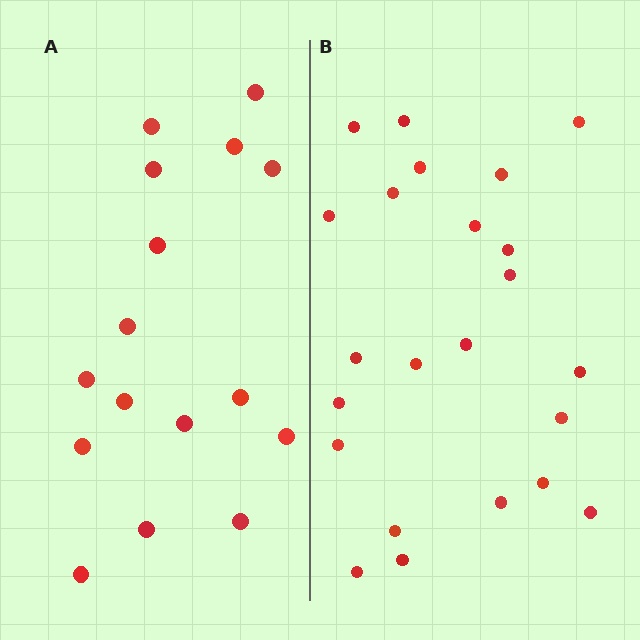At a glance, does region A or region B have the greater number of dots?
Region B (the right region) has more dots.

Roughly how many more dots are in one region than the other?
Region B has roughly 8 or so more dots than region A.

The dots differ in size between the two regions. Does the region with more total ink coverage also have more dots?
No. Region A has more total ink coverage because its dots are larger, but region B actually contains more individual dots. Total area can be misleading — the number of items is what matters here.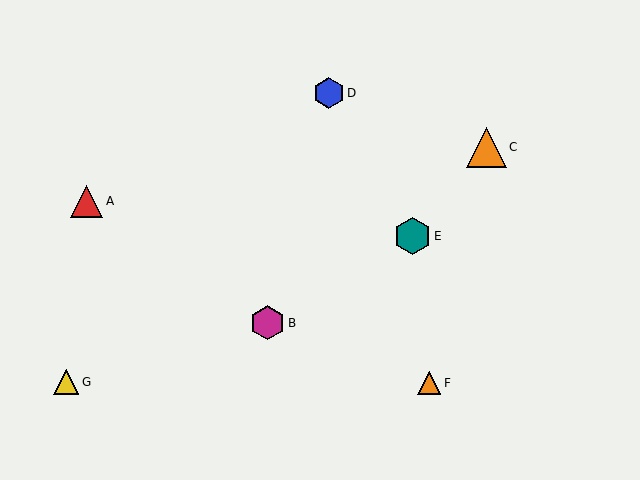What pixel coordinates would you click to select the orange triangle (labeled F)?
Click at (429, 383) to select the orange triangle F.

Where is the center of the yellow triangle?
The center of the yellow triangle is at (66, 382).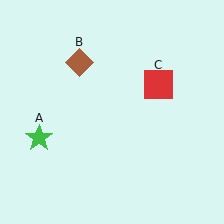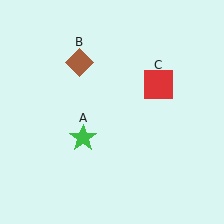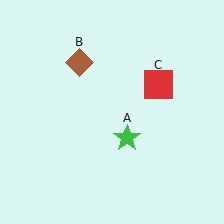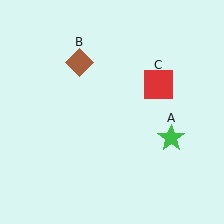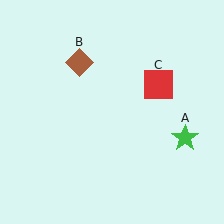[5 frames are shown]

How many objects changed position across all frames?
1 object changed position: green star (object A).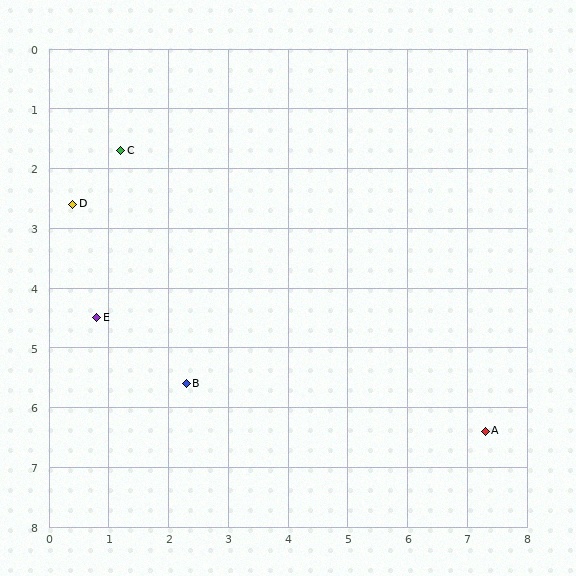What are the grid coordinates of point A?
Point A is at approximately (7.3, 6.4).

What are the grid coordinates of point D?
Point D is at approximately (0.4, 2.6).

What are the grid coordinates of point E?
Point E is at approximately (0.8, 4.5).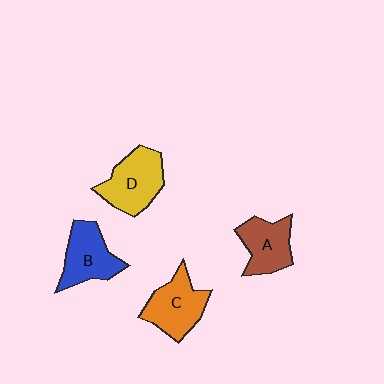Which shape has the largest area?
Shape D (yellow).